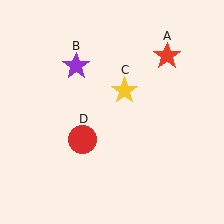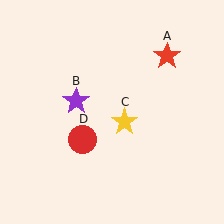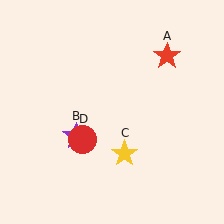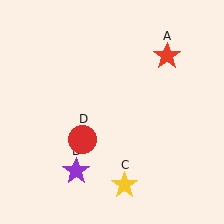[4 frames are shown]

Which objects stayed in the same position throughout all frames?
Red star (object A) and red circle (object D) remained stationary.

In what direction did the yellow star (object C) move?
The yellow star (object C) moved down.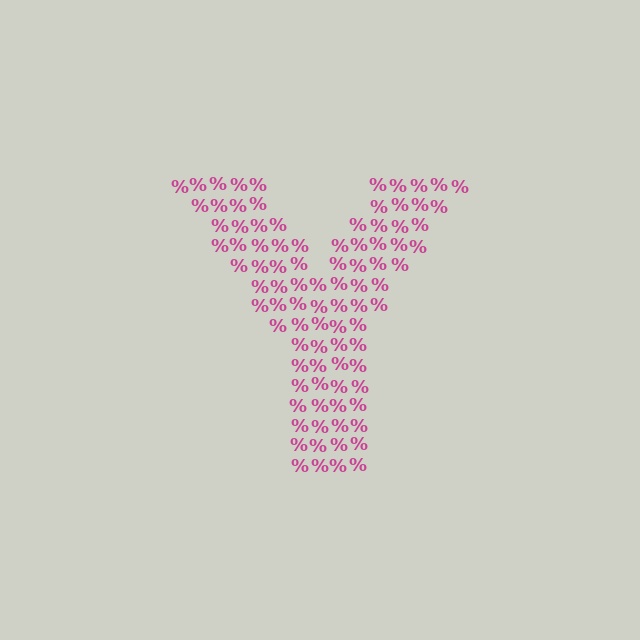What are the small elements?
The small elements are percent signs.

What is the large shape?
The large shape is the letter Y.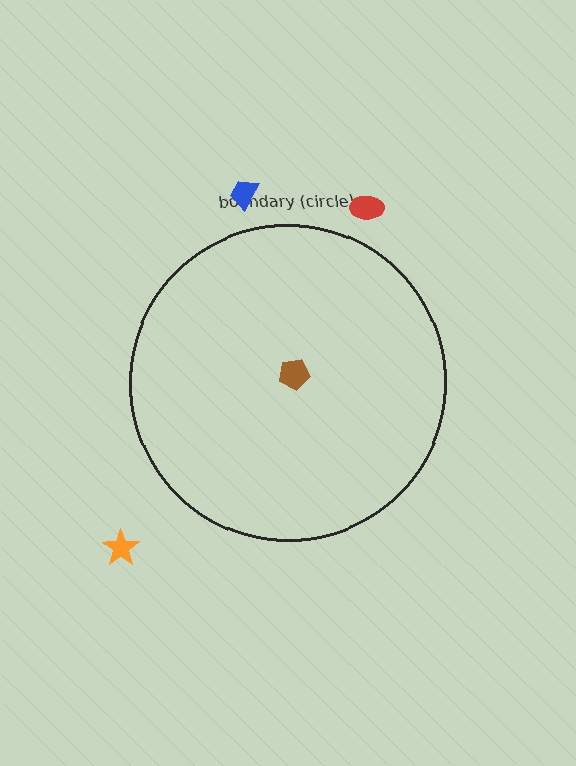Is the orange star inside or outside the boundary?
Outside.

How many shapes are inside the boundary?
1 inside, 3 outside.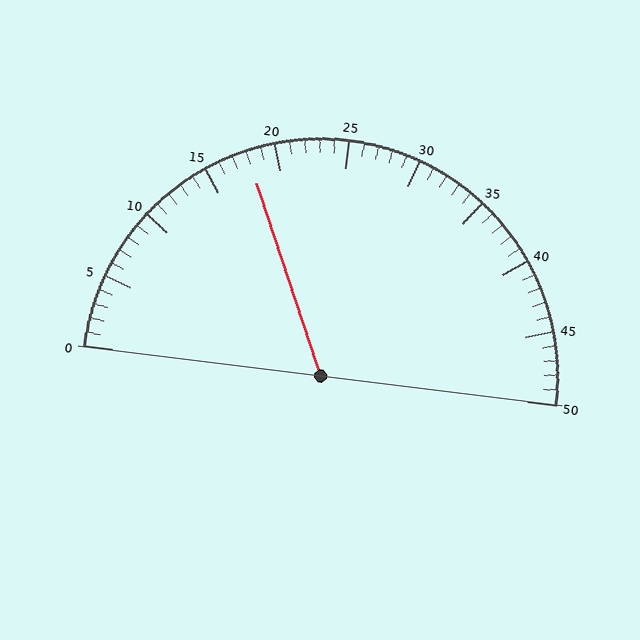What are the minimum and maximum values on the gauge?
The gauge ranges from 0 to 50.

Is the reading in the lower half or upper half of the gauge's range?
The reading is in the lower half of the range (0 to 50).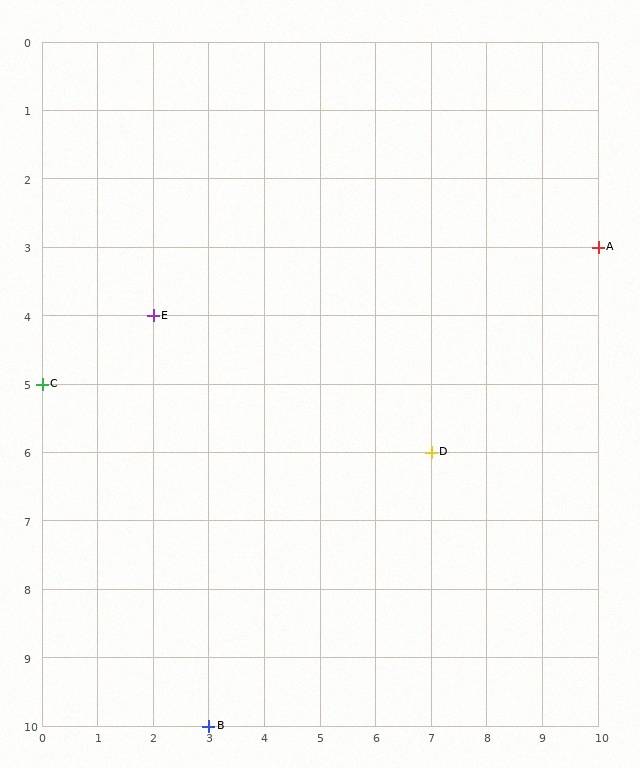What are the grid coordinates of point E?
Point E is at grid coordinates (2, 4).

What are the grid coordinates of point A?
Point A is at grid coordinates (10, 3).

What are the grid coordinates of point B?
Point B is at grid coordinates (3, 10).